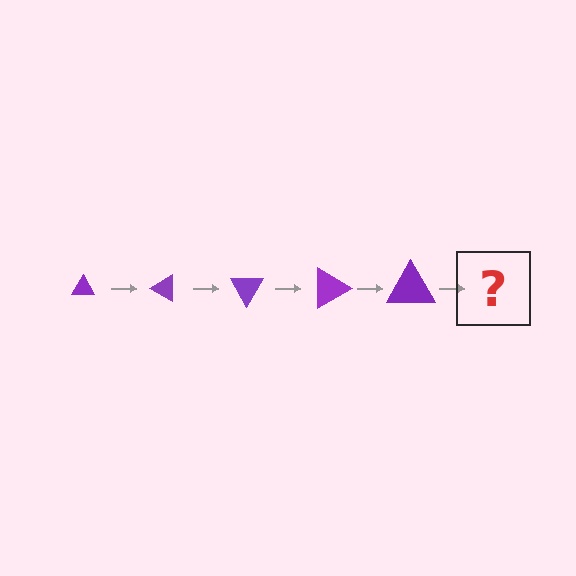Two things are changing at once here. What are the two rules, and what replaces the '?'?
The two rules are that the triangle grows larger each step and it rotates 30 degrees each step. The '?' should be a triangle, larger than the previous one and rotated 150 degrees from the start.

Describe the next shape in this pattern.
It should be a triangle, larger than the previous one and rotated 150 degrees from the start.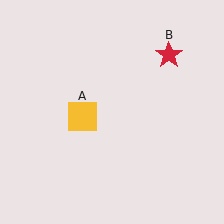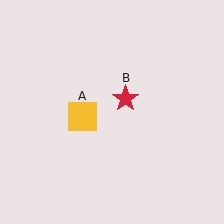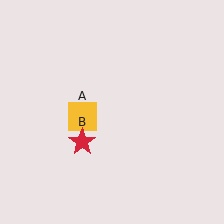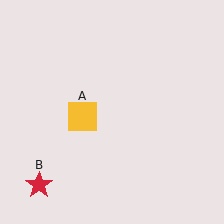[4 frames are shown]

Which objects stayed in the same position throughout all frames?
Yellow square (object A) remained stationary.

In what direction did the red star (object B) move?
The red star (object B) moved down and to the left.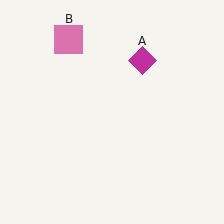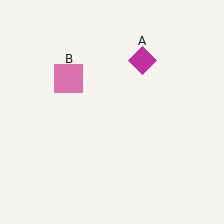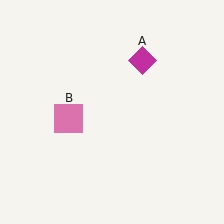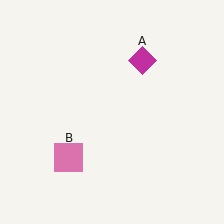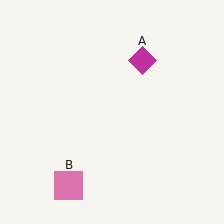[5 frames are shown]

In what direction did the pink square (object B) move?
The pink square (object B) moved down.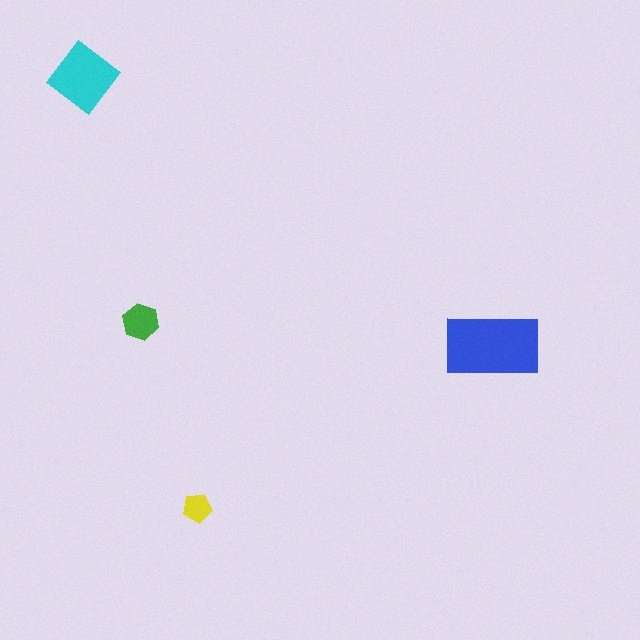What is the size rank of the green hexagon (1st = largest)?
3rd.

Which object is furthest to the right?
The blue rectangle is rightmost.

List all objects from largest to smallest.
The blue rectangle, the cyan diamond, the green hexagon, the yellow pentagon.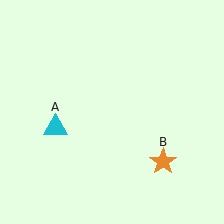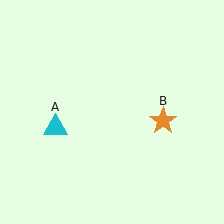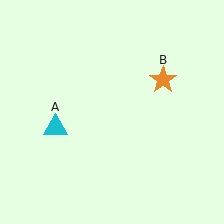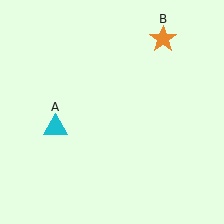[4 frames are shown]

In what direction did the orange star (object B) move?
The orange star (object B) moved up.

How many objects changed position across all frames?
1 object changed position: orange star (object B).